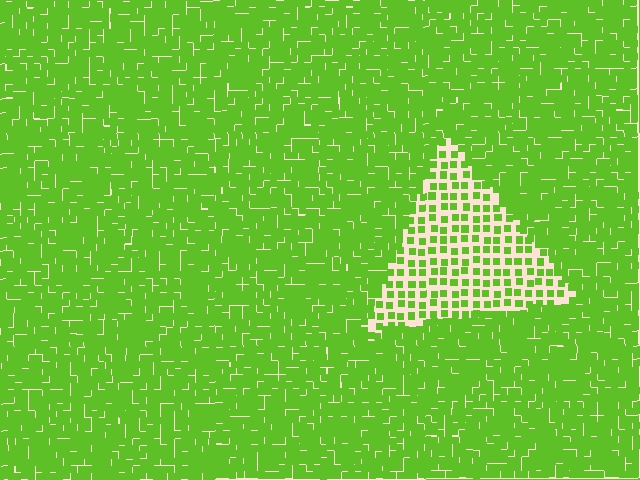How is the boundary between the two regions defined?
The boundary is defined by a change in element density (approximately 2.4x ratio). All elements are the same color, size, and shape.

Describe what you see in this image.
The image contains small lime elements arranged at two different densities. A triangle-shaped region is visible where the elements are less densely packed than the surrounding area.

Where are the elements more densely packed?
The elements are more densely packed outside the triangle boundary.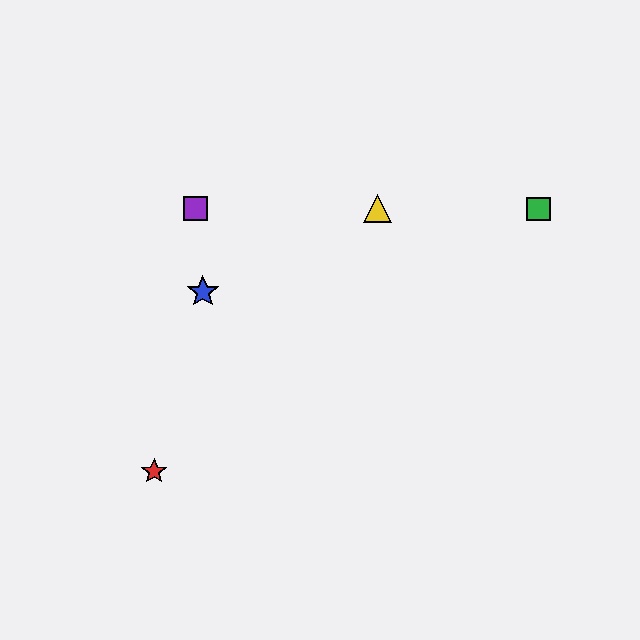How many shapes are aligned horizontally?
3 shapes (the green square, the yellow triangle, the purple square) are aligned horizontally.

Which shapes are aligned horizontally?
The green square, the yellow triangle, the purple square are aligned horizontally.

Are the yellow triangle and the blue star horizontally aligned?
No, the yellow triangle is at y≈209 and the blue star is at y≈292.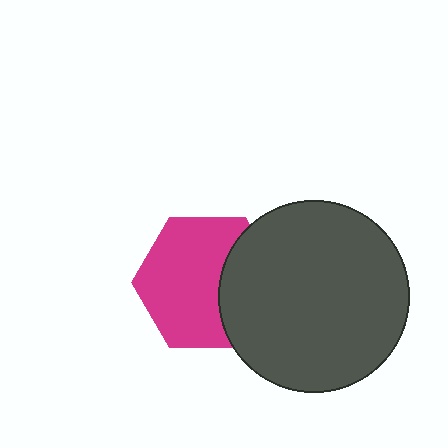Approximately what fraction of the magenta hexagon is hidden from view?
Roughly 33% of the magenta hexagon is hidden behind the dark gray circle.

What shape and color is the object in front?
The object in front is a dark gray circle.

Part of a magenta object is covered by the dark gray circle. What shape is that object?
It is a hexagon.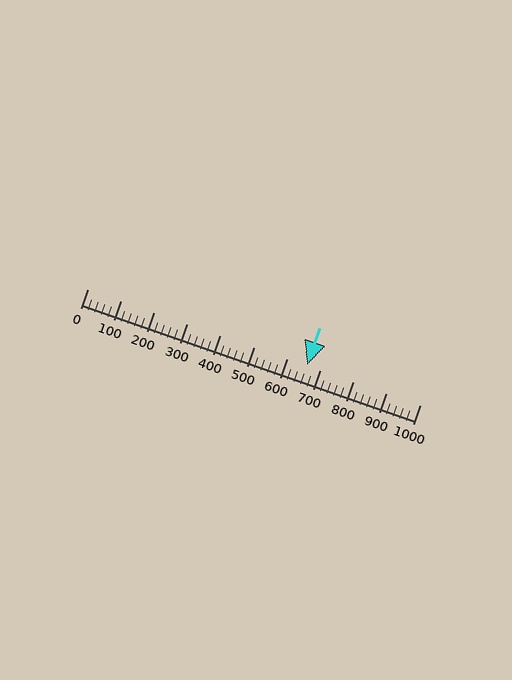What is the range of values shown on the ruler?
The ruler shows values from 0 to 1000.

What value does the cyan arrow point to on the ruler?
The cyan arrow points to approximately 660.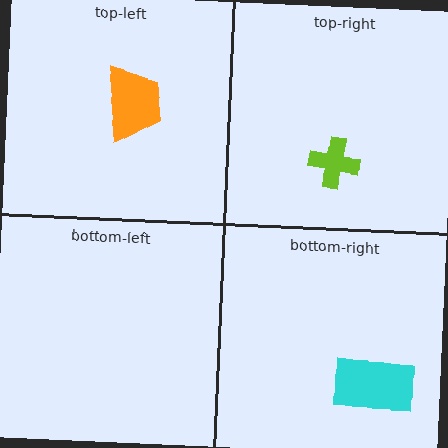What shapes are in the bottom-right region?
The cyan rectangle.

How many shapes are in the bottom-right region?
1.